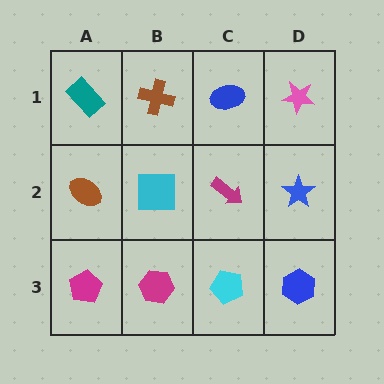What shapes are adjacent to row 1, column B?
A cyan square (row 2, column B), a teal rectangle (row 1, column A), a blue ellipse (row 1, column C).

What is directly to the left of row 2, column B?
A brown ellipse.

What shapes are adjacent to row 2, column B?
A brown cross (row 1, column B), a magenta hexagon (row 3, column B), a brown ellipse (row 2, column A), a magenta arrow (row 2, column C).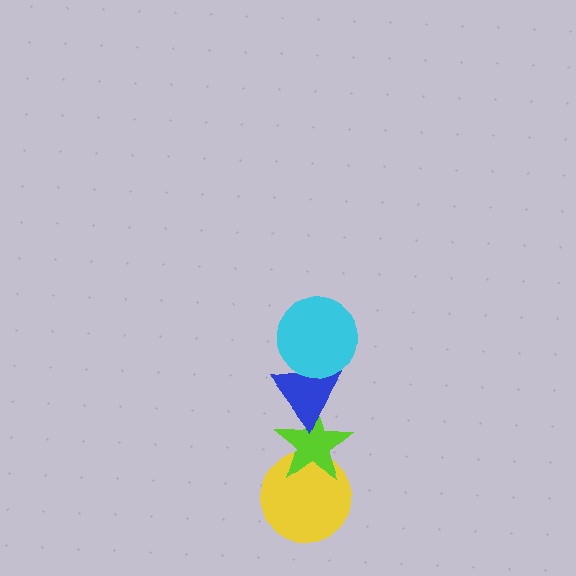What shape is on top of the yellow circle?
The lime star is on top of the yellow circle.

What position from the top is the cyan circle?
The cyan circle is 1st from the top.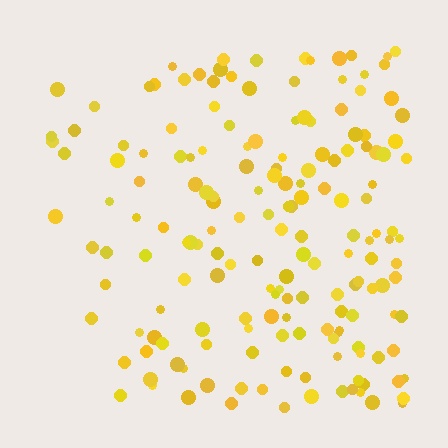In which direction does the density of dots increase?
From left to right, with the right side densest.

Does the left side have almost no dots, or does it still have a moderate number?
Still a moderate number, just noticeably fewer than the right.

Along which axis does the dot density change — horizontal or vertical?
Horizontal.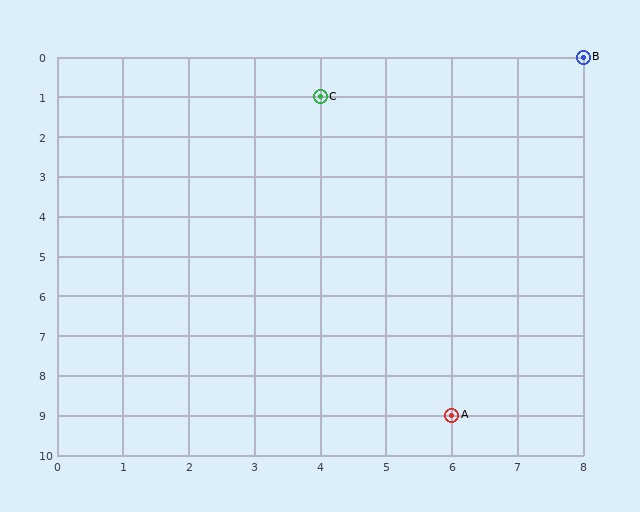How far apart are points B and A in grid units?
Points B and A are 2 columns and 9 rows apart (about 9.2 grid units diagonally).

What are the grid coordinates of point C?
Point C is at grid coordinates (4, 1).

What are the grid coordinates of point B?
Point B is at grid coordinates (8, 0).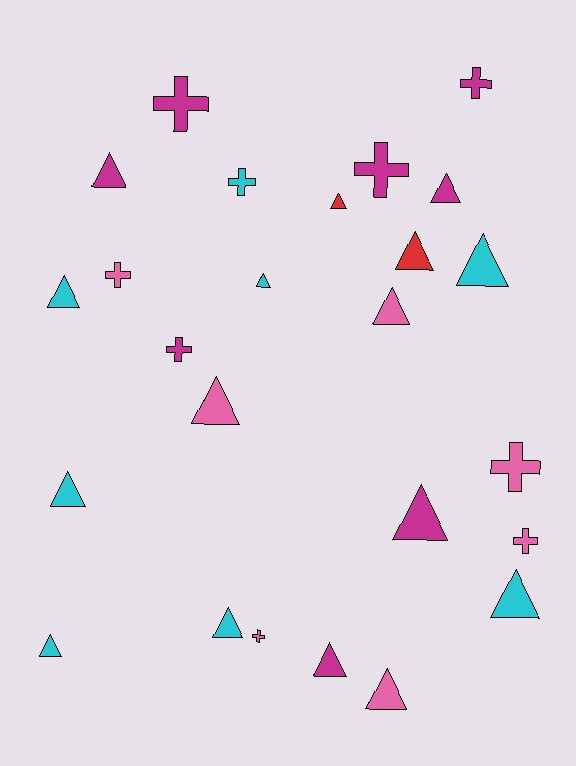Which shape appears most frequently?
Triangle, with 16 objects.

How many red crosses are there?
There are no red crosses.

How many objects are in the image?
There are 25 objects.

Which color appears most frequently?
Cyan, with 8 objects.